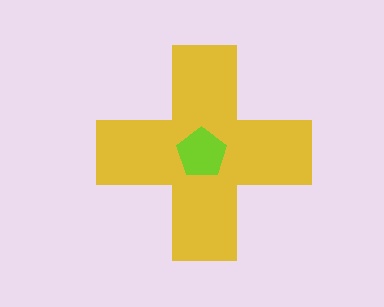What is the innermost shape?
The lime pentagon.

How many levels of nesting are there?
2.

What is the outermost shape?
The yellow cross.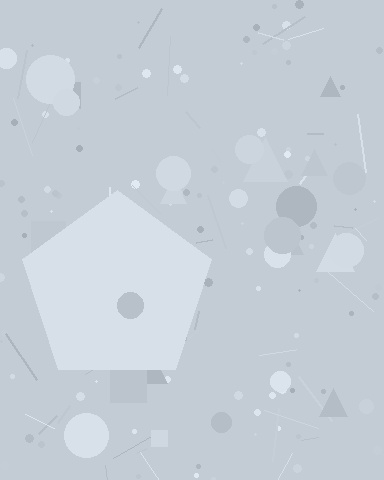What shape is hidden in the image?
A pentagon is hidden in the image.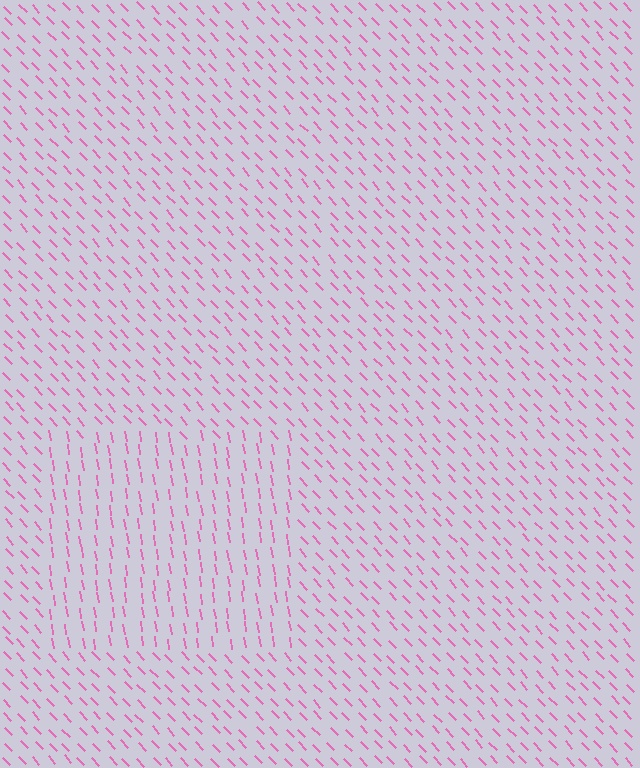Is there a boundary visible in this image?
Yes, there is a texture boundary formed by a change in line orientation.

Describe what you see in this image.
The image is filled with small pink line segments. A rectangle region in the image has lines oriented differently from the surrounding lines, creating a visible texture boundary.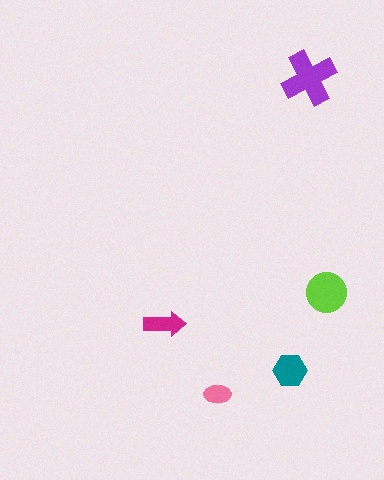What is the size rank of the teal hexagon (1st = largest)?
3rd.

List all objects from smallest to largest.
The pink ellipse, the magenta arrow, the teal hexagon, the lime circle, the purple cross.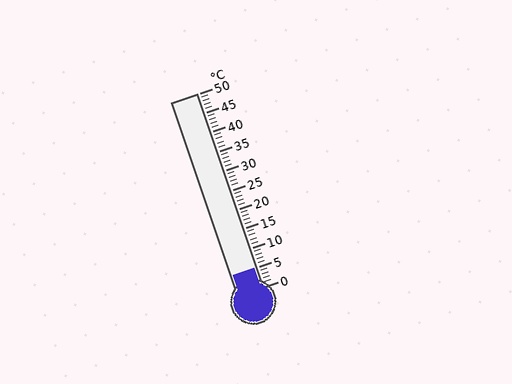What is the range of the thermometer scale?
The thermometer scale ranges from 0°C to 50°C.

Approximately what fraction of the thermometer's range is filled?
The thermometer is filled to approximately 10% of its range.